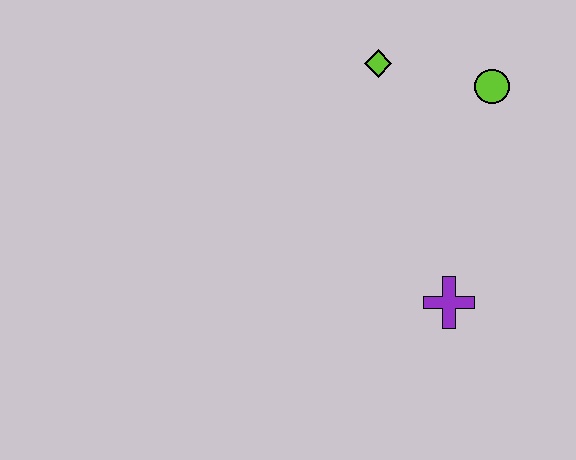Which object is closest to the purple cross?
The lime circle is closest to the purple cross.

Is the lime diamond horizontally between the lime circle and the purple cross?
No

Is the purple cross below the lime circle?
Yes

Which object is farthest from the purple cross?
The lime diamond is farthest from the purple cross.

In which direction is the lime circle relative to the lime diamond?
The lime circle is to the right of the lime diamond.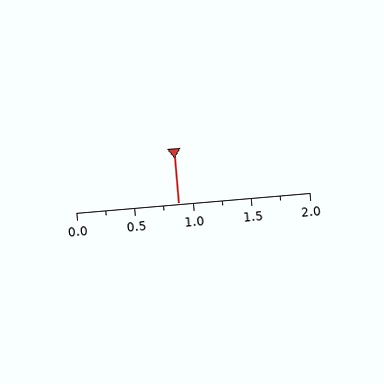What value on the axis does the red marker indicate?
The marker indicates approximately 0.88.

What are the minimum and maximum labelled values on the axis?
The axis runs from 0.0 to 2.0.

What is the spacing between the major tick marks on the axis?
The major ticks are spaced 0.5 apart.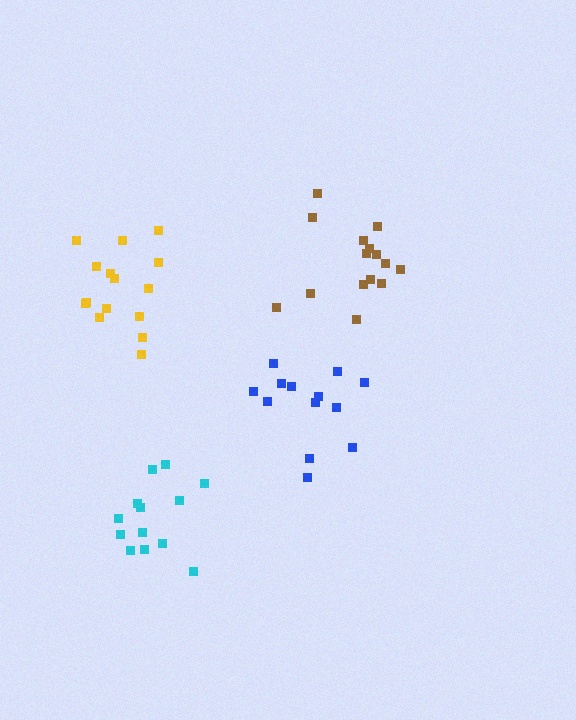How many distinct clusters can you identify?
There are 4 distinct clusters.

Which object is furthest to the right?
The brown cluster is rightmost.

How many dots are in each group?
Group 1: 13 dots, Group 2: 13 dots, Group 3: 15 dots, Group 4: 15 dots (56 total).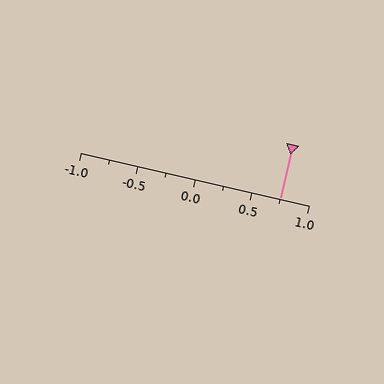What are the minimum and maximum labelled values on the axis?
The axis runs from -1.0 to 1.0.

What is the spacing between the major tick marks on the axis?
The major ticks are spaced 0.5 apart.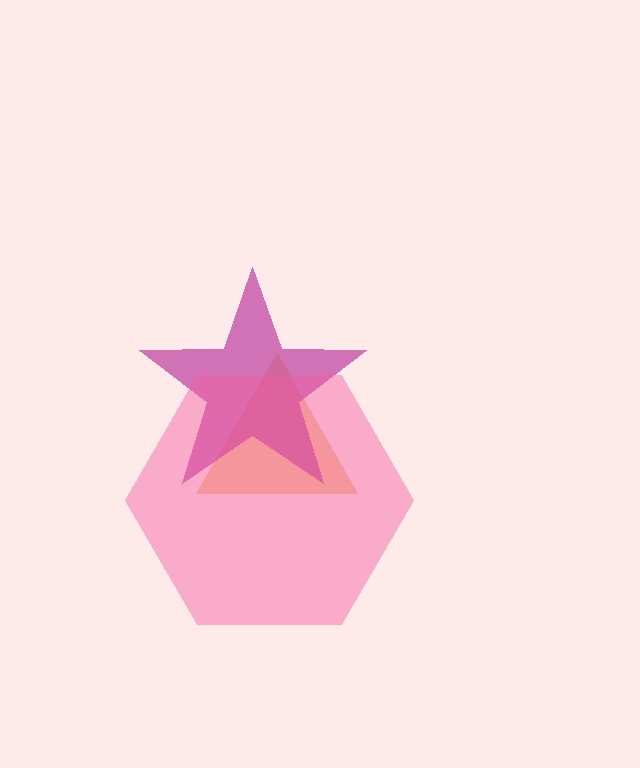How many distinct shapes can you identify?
There are 3 distinct shapes: an orange triangle, a magenta star, a pink hexagon.